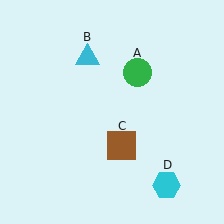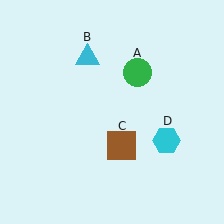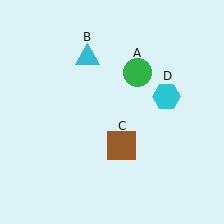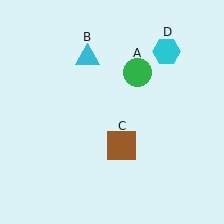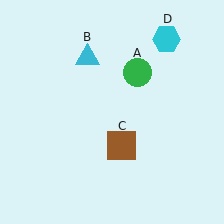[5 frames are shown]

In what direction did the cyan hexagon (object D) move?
The cyan hexagon (object D) moved up.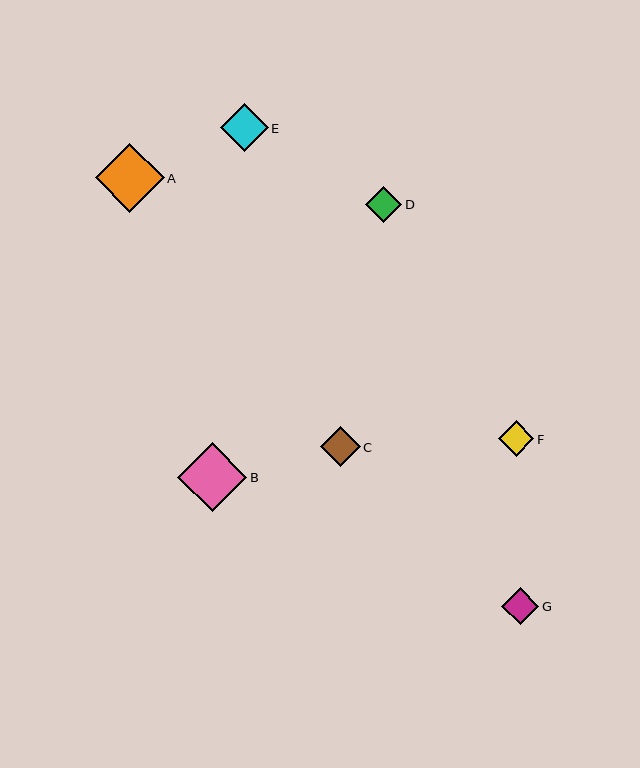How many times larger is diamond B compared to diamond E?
Diamond B is approximately 1.4 times the size of diamond E.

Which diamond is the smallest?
Diamond F is the smallest with a size of approximately 36 pixels.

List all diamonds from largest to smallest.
From largest to smallest: A, B, E, C, G, D, F.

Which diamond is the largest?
Diamond A is the largest with a size of approximately 69 pixels.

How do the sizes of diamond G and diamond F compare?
Diamond G and diamond F are approximately the same size.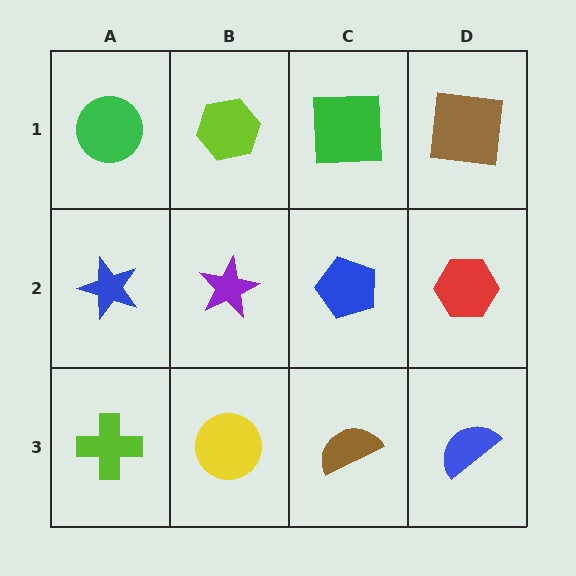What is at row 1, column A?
A green circle.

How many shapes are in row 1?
4 shapes.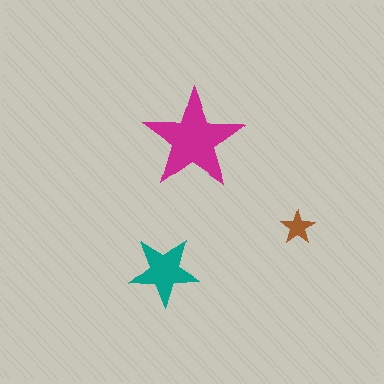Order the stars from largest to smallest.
the magenta one, the teal one, the brown one.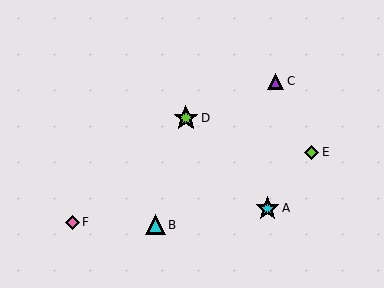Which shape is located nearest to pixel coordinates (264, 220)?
The cyan star (labeled A) at (267, 208) is nearest to that location.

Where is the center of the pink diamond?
The center of the pink diamond is at (72, 222).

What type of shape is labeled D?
Shape D is a lime star.